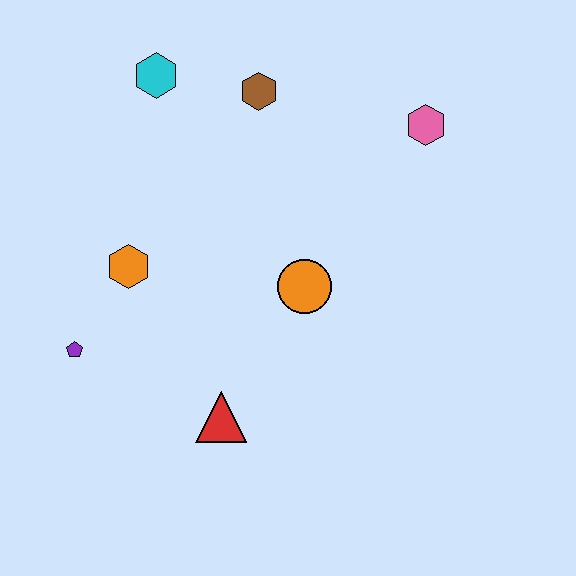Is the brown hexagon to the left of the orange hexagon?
No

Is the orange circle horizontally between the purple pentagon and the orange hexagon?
No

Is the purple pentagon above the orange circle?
No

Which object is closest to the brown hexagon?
The cyan hexagon is closest to the brown hexagon.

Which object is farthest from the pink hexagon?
The purple pentagon is farthest from the pink hexagon.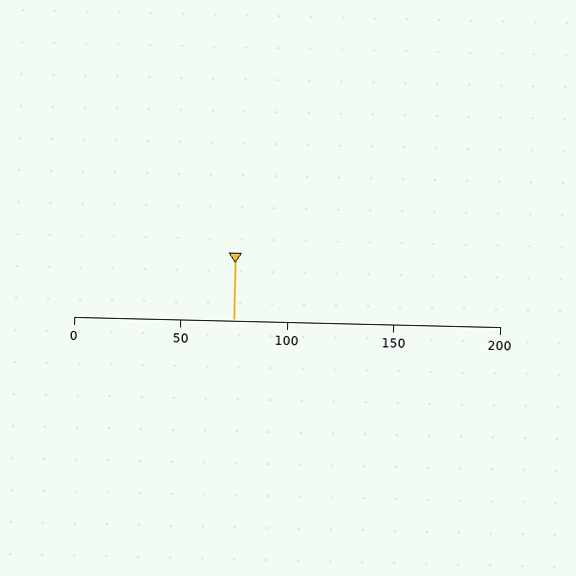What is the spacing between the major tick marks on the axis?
The major ticks are spaced 50 apart.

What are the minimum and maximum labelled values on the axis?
The axis runs from 0 to 200.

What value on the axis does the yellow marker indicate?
The marker indicates approximately 75.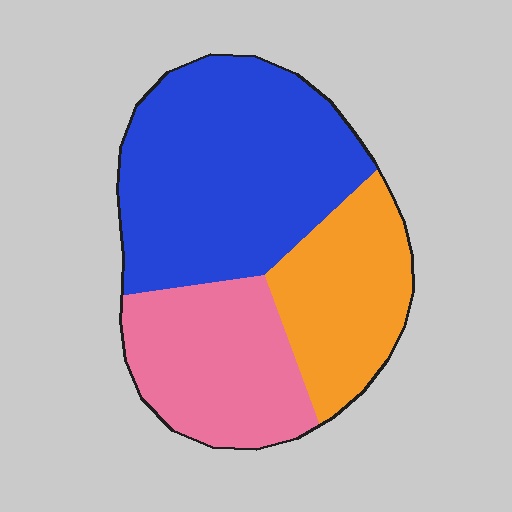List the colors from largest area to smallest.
From largest to smallest: blue, pink, orange.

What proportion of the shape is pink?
Pink covers roughly 30% of the shape.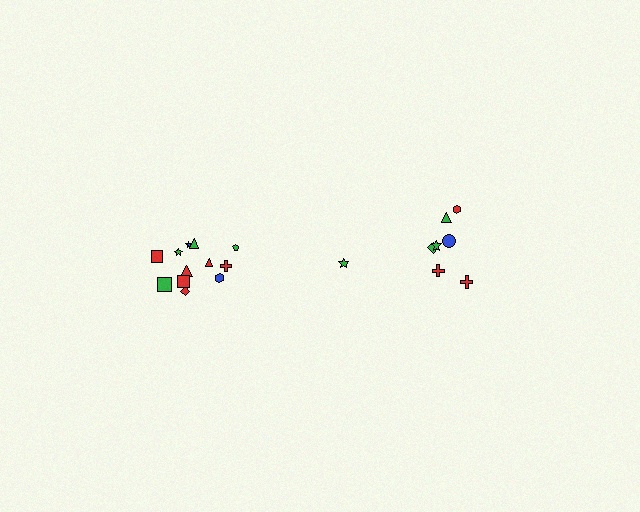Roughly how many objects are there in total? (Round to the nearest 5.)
Roughly 20 objects in total.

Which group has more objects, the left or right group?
The left group.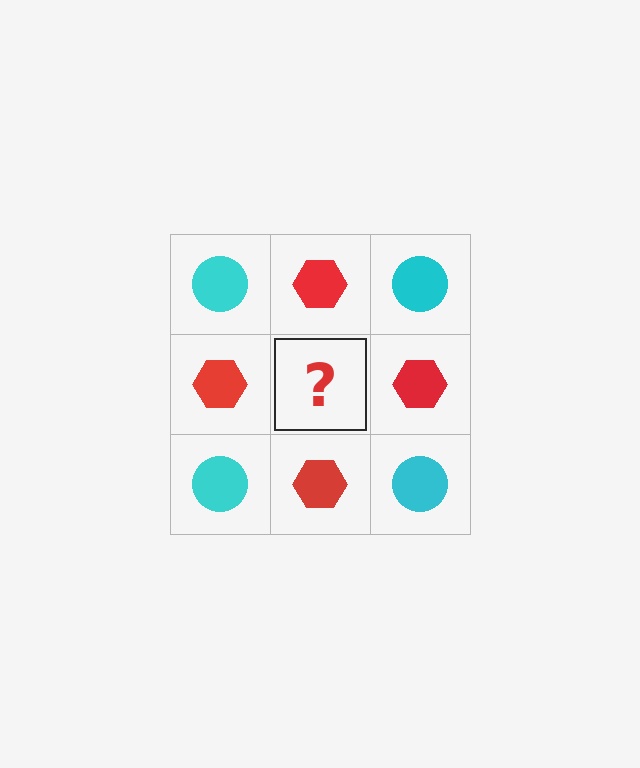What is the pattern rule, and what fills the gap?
The rule is that it alternates cyan circle and red hexagon in a checkerboard pattern. The gap should be filled with a cyan circle.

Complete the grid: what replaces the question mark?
The question mark should be replaced with a cyan circle.